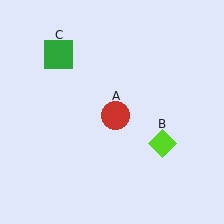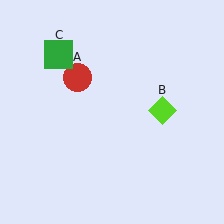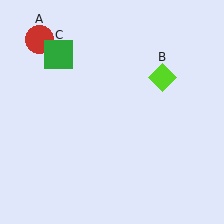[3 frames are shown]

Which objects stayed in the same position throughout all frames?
Green square (object C) remained stationary.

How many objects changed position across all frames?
2 objects changed position: red circle (object A), lime diamond (object B).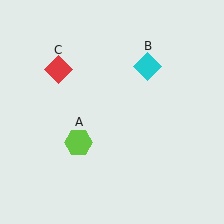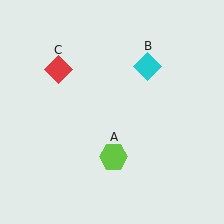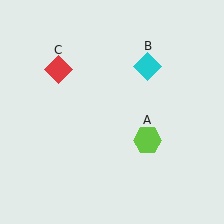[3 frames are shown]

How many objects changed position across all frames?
1 object changed position: lime hexagon (object A).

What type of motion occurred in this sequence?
The lime hexagon (object A) rotated counterclockwise around the center of the scene.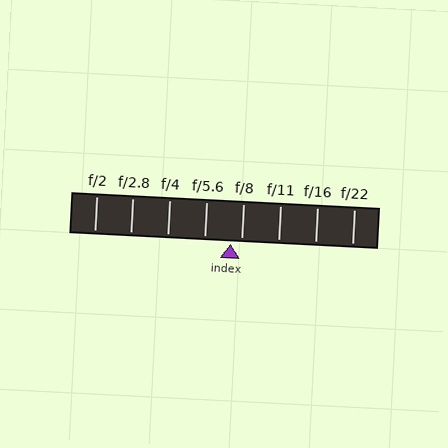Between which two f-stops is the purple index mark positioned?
The index mark is between f/5.6 and f/8.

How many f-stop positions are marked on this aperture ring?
There are 8 f-stop positions marked.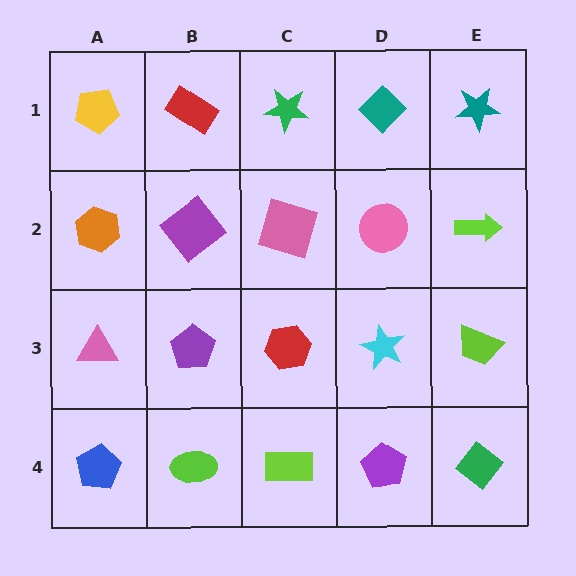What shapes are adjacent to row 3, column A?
An orange hexagon (row 2, column A), a blue pentagon (row 4, column A), a purple pentagon (row 3, column B).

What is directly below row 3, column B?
A lime ellipse.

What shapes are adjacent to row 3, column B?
A purple diamond (row 2, column B), a lime ellipse (row 4, column B), a pink triangle (row 3, column A), a red hexagon (row 3, column C).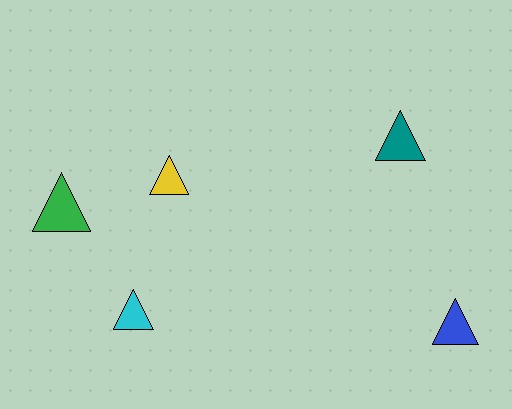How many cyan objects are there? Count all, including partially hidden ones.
There is 1 cyan object.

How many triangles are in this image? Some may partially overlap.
There are 5 triangles.